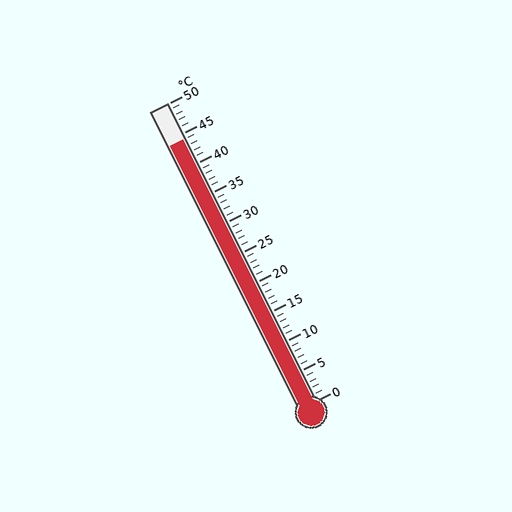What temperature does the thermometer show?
The thermometer shows approximately 44°C.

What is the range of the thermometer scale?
The thermometer scale ranges from 0°C to 50°C.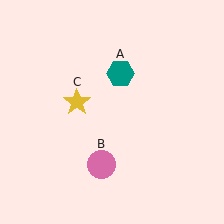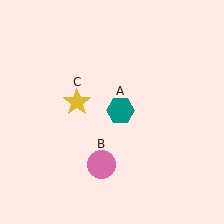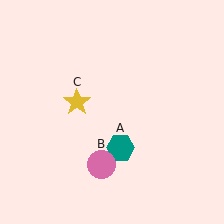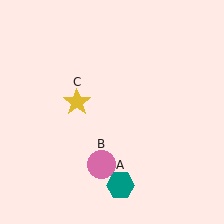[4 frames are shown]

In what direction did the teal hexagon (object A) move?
The teal hexagon (object A) moved down.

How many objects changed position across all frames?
1 object changed position: teal hexagon (object A).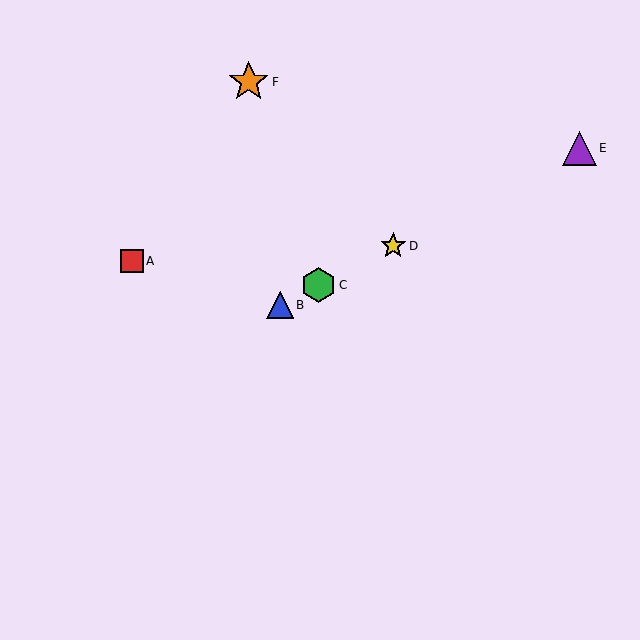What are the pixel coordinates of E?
Object E is at (579, 148).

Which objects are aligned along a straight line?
Objects B, C, D, E are aligned along a straight line.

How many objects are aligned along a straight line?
4 objects (B, C, D, E) are aligned along a straight line.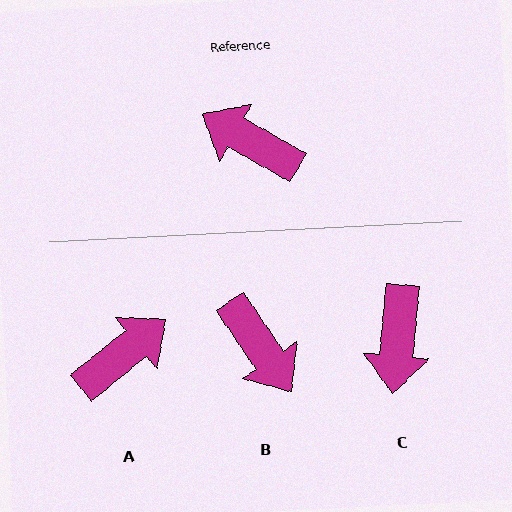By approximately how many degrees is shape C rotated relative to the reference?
Approximately 114 degrees counter-clockwise.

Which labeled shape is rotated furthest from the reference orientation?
B, about 153 degrees away.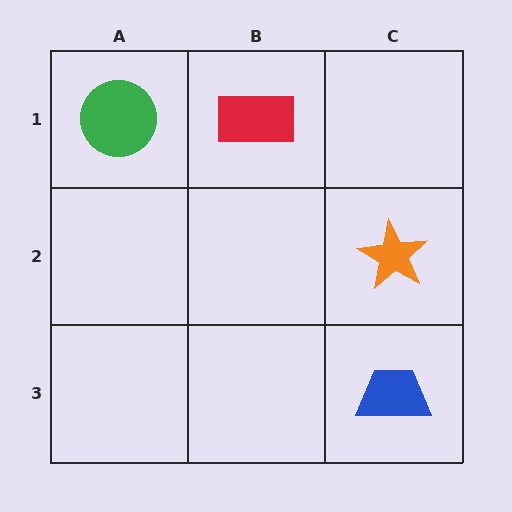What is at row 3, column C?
A blue trapezoid.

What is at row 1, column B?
A red rectangle.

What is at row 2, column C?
An orange star.